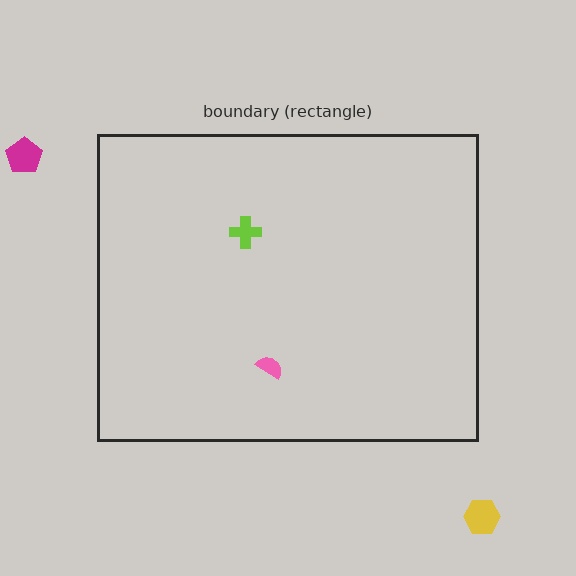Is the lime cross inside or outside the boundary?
Inside.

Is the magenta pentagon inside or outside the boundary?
Outside.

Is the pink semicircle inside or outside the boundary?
Inside.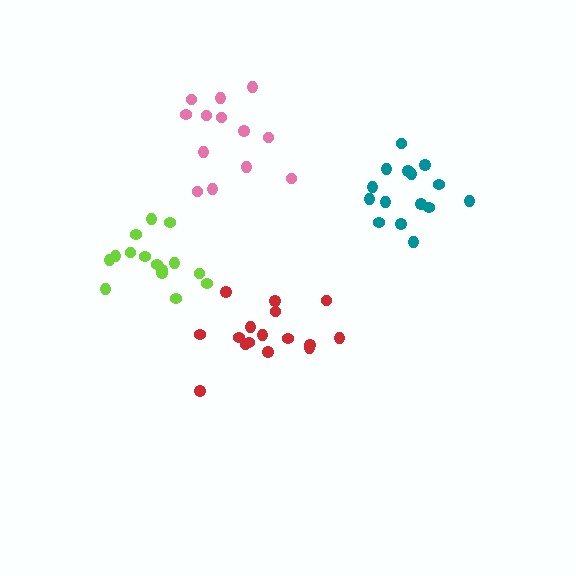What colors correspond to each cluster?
The clusters are colored: red, lime, teal, pink.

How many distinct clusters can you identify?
There are 4 distinct clusters.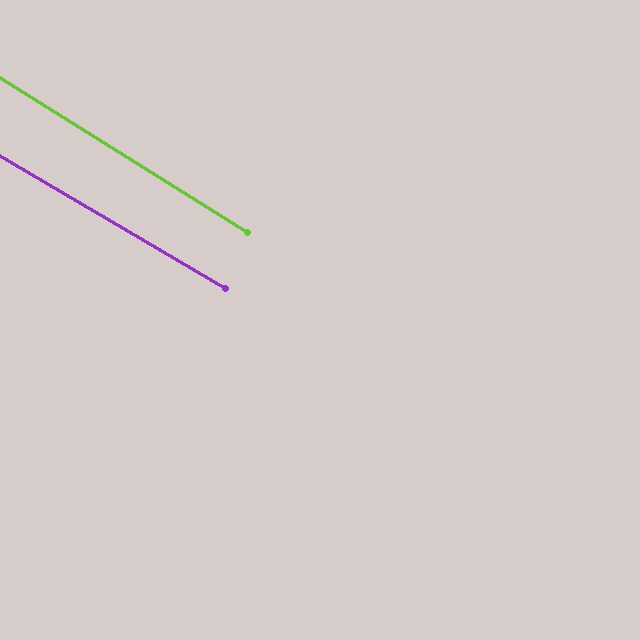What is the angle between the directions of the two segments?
Approximately 2 degrees.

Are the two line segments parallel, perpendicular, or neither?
Parallel — their directions differ by only 1.6°.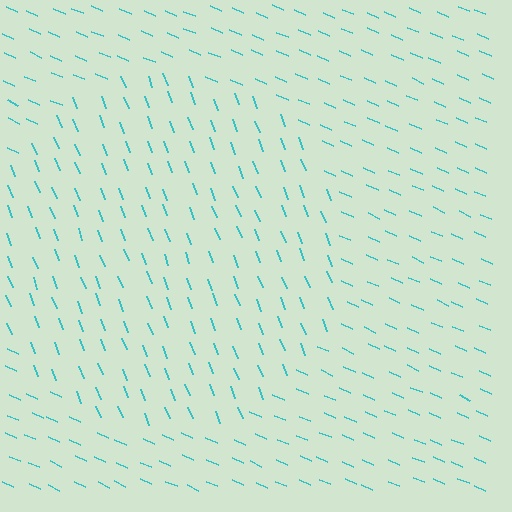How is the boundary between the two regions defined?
The boundary is defined purely by a change in line orientation (approximately 45 degrees difference). All lines are the same color and thickness.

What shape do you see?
I see a circle.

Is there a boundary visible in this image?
Yes, there is a texture boundary formed by a change in line orientation.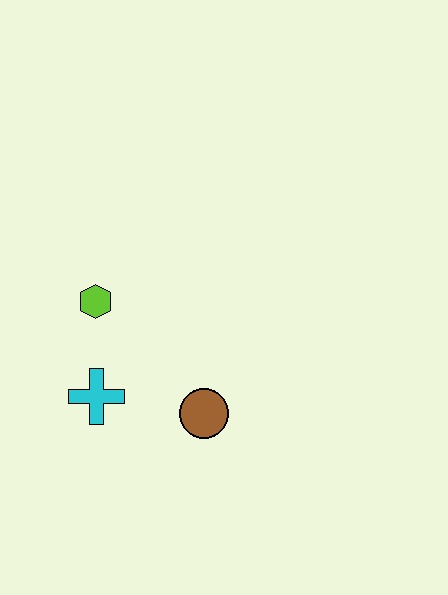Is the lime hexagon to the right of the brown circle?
No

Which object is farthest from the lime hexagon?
The brown circle is farthest from the lime hexagon.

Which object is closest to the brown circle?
The cyan cross is closest to the brown circle.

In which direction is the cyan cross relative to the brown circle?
The cyan cross is to the left of the brown circle.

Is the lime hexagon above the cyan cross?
Yes